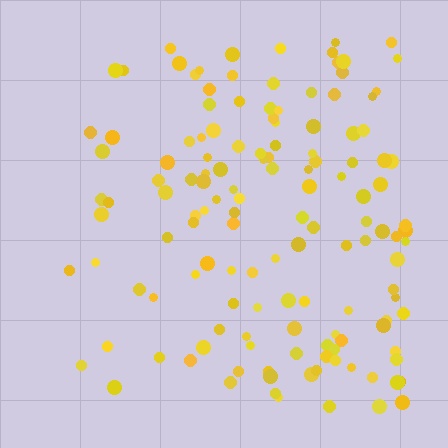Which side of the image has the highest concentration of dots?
The right.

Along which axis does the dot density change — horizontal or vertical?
Horizontal.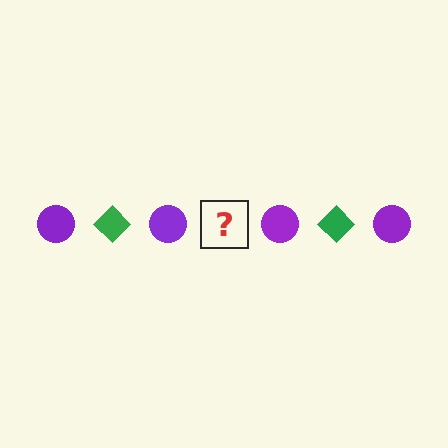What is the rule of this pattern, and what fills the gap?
The rule is that the pattern alternates between purple circle and green diamond. The gap should be filled with a green diamond.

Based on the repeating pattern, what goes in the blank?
The blank should be a green diamond.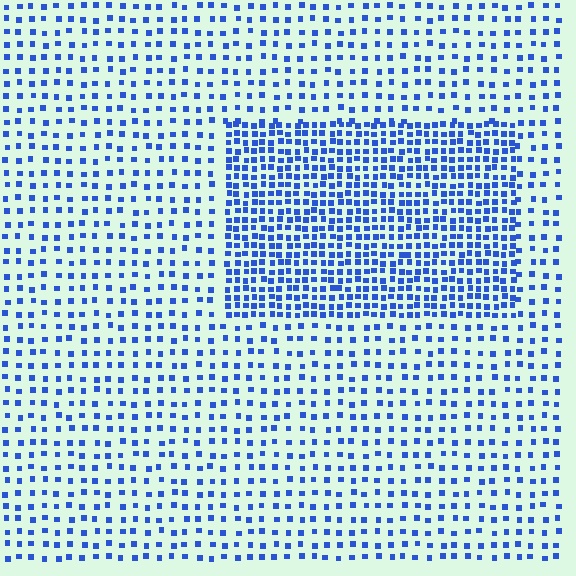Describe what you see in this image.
The image contains small blue elements arranged at two different densities. A rectangle-shaped region is visible where the elements are more densely packed than the surrounding area.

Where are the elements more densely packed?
The elements are more densely packed inside the rectangle boundary.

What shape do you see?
I see a rectangle.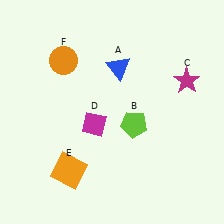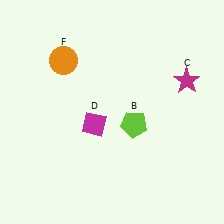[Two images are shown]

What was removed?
The blue triangle (A), the orange square (E) were removed in Image 2.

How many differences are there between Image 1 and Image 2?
There are 2 differences between the two images.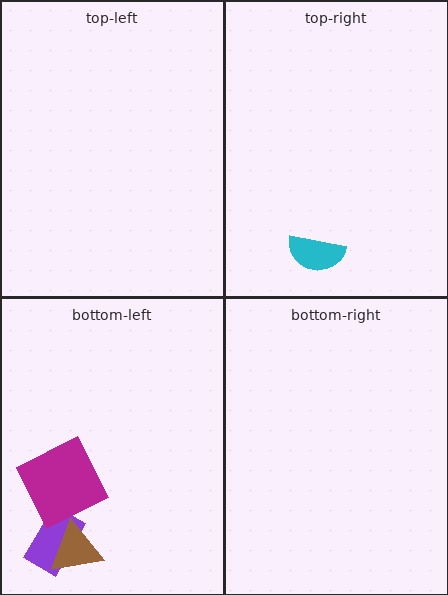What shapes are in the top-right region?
The cyan semicircle.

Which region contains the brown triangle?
The bottom-left region.